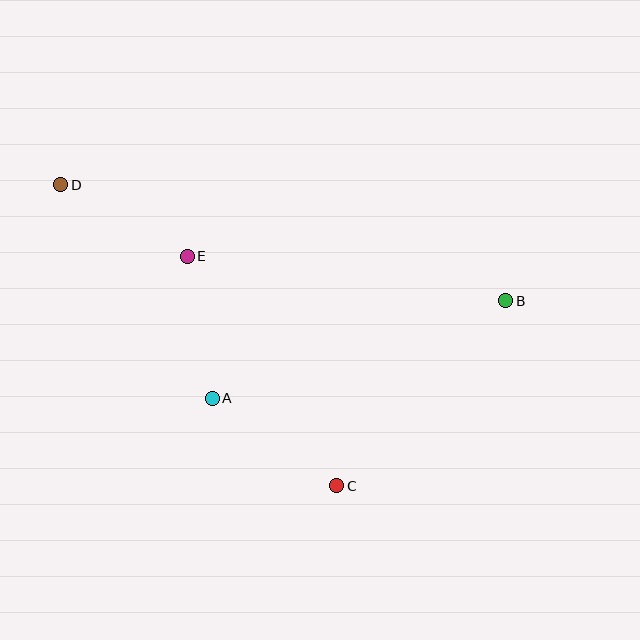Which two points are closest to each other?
Points A and E are closest to each other.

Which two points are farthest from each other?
Points B and D are farthest from each other.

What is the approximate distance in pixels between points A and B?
The distance between A and B is approximately 309 pixels.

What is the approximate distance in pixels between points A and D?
The distance between A and D is approximately 262 pixels.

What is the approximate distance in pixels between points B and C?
The distance between B and C is approximately 251 pixels.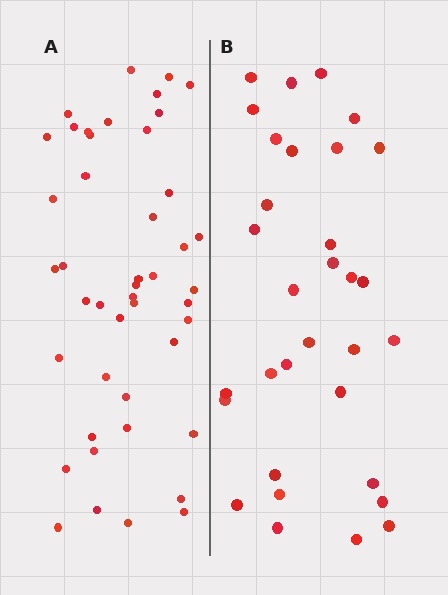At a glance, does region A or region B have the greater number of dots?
Region A (the left region) has more dots.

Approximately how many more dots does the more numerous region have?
Region A has approximately 15 more dots than region B.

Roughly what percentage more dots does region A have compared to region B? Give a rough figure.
About 40% more.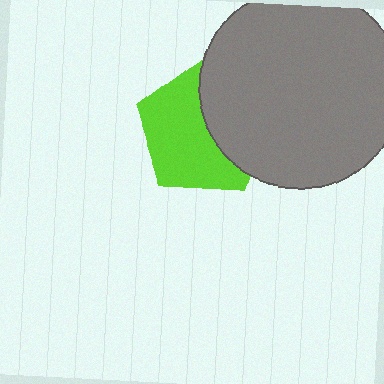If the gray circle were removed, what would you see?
You would see the complete lime pentagon.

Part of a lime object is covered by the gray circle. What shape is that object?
It is a pentagon.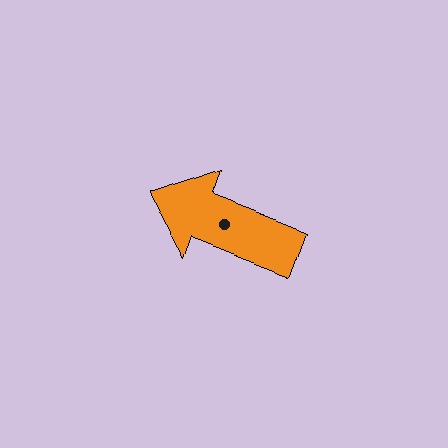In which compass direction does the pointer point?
West.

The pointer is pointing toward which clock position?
Roughly 10 o'clock.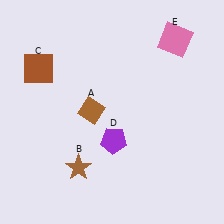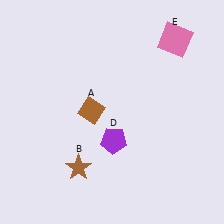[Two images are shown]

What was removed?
The brown square (C) was removed in Image 2.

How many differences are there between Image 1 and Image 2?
There is 1 difference between the two images.